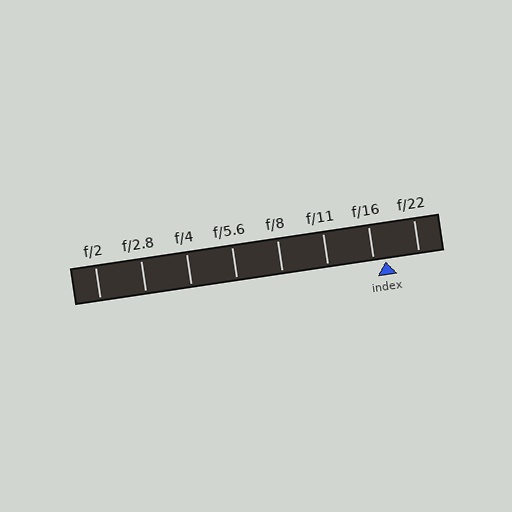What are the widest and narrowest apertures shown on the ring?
The widest aperture shown is f/2 and the narrowest is f/22.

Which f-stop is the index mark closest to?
The index mark is closest to f/16.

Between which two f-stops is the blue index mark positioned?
The index mark is between f/16 and f/22.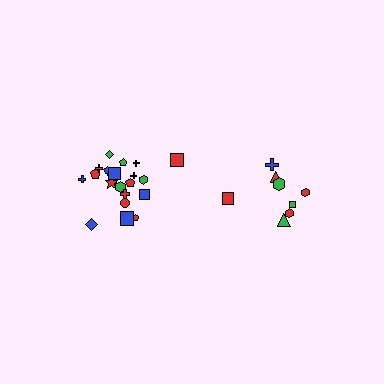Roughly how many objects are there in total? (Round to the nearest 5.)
Roughly 30 objects in total.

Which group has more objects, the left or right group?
The left group.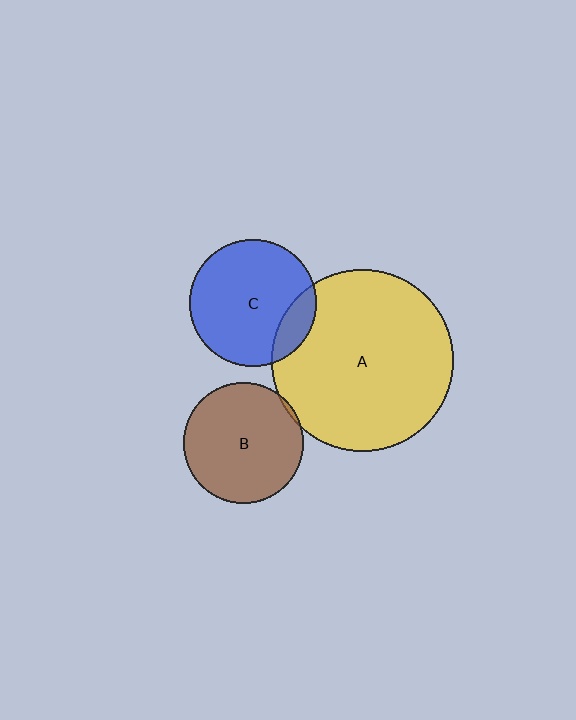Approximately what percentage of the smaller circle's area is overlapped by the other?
Approximately 15%.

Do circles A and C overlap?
Yes.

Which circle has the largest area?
Circle A (yellow).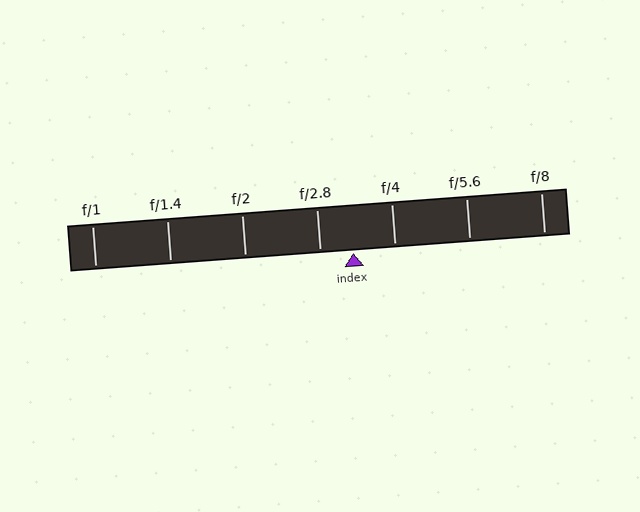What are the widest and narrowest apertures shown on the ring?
The widest aperture shown is f/1 and the narrowest is f/8.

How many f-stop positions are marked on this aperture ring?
There are 7 f-stop positions marked.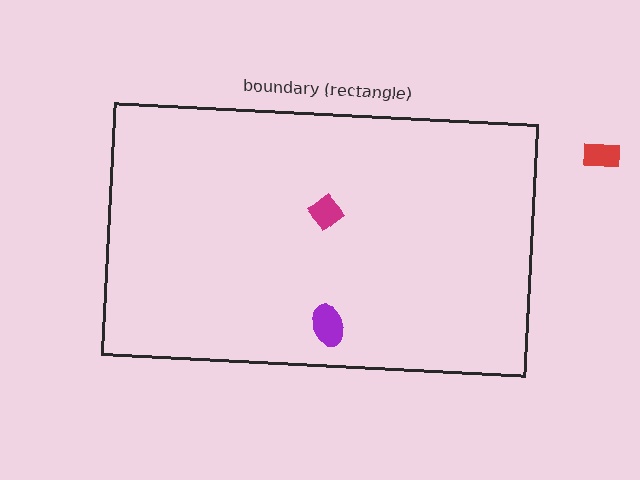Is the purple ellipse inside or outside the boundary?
Inside.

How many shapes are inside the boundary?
2 inside, 1 outside.